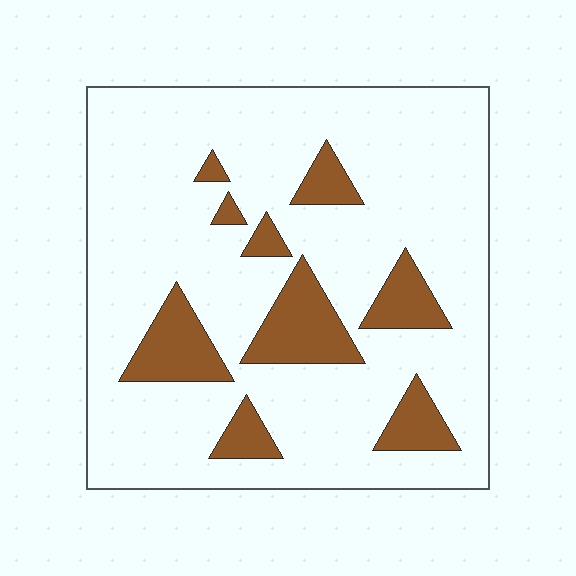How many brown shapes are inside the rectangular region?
9.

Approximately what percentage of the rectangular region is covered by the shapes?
Approximately 15%.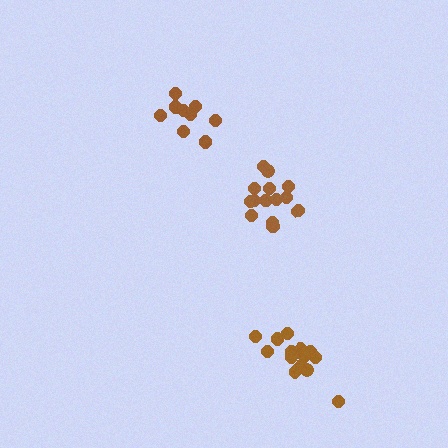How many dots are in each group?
Group 1: 14 dots, Group 2: 10 dots, Group 3: 14 dots (38 total).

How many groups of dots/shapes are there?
There are 3 groups.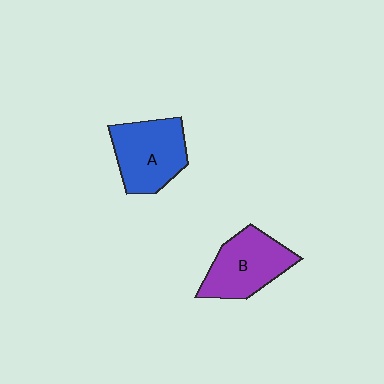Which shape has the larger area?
Shape A (blue).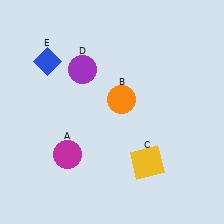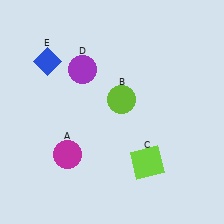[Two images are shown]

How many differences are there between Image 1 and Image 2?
There are 2 differences between the two images.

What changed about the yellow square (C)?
In Image 1, C is yellow. In Image 2, it changed to lime.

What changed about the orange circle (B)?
In Image 1, B is orange. In Image 2, it changed to lime.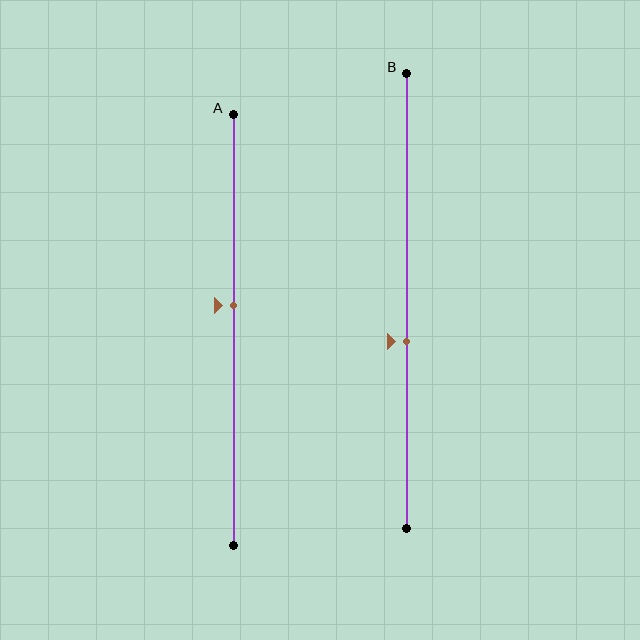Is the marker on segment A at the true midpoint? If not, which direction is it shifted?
No, the marker on segment A is shifted upward by about 6% of the segment length.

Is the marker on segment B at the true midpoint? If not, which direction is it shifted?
No, the marker on segment B is shifted downward by about 9% of the segment length.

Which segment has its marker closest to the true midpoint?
Segment A has its marker closest to the true midpoint.